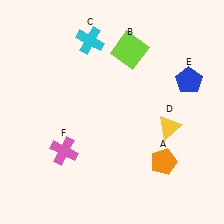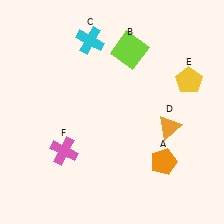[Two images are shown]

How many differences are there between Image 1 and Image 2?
There are 2 differences between the two images.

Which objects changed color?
D changed from yellow to orange. E changed from blue to yellow.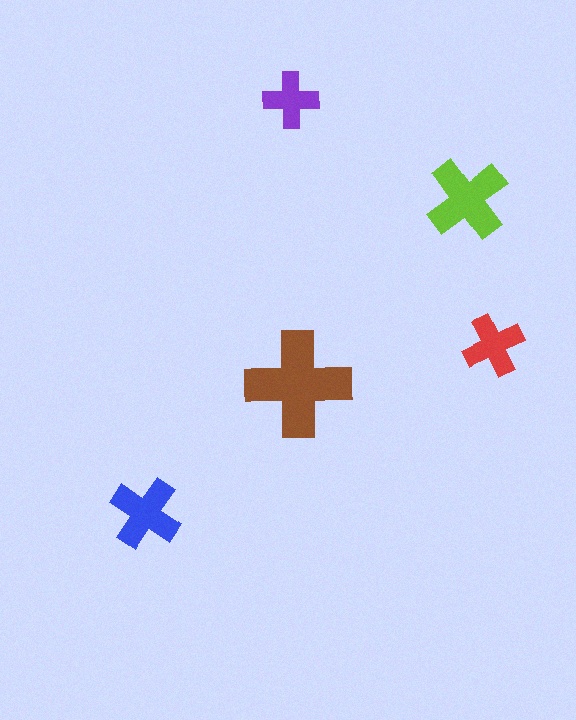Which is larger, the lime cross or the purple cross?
The lime one.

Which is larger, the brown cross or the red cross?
The brown one.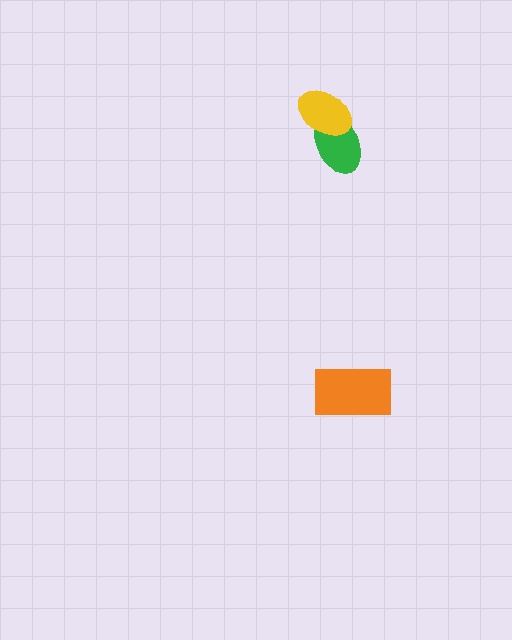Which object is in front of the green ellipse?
The yellow ellipse is in front of the green ellipse.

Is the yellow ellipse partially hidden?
No, no other shape covers it.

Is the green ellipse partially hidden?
Yes, it is partially covered by another shape.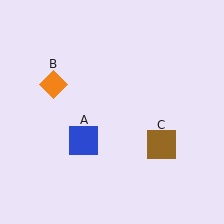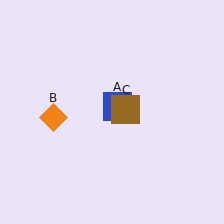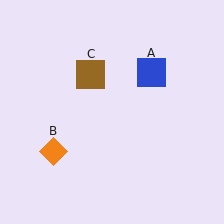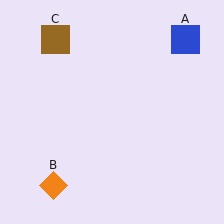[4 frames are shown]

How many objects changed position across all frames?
3 objects changed position: blue square (object A), orange diamond (object B), brown square (object C).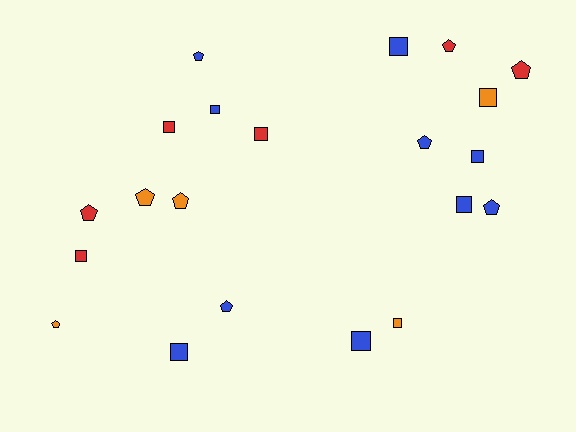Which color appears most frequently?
Blue, with 10 objects.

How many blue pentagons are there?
There are 4 blue pentagons.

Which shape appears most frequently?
Square, with 11 objects.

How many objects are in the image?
There are 21 objects.